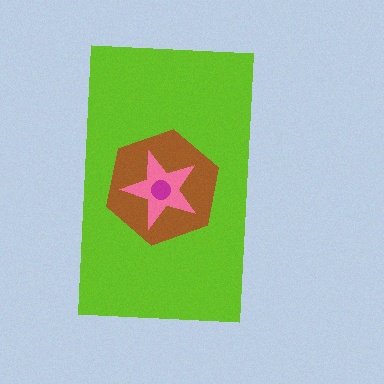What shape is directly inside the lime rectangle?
The brown hexagon.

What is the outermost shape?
The lime rectangle.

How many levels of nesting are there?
4.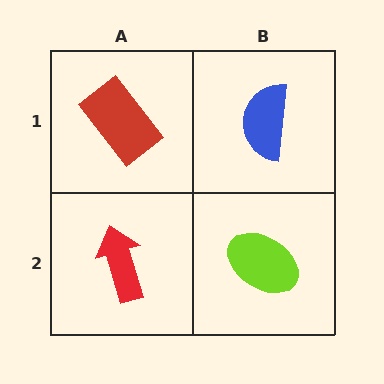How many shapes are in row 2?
2 shapes.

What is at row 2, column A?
A red arrow.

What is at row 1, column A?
A red rectangle.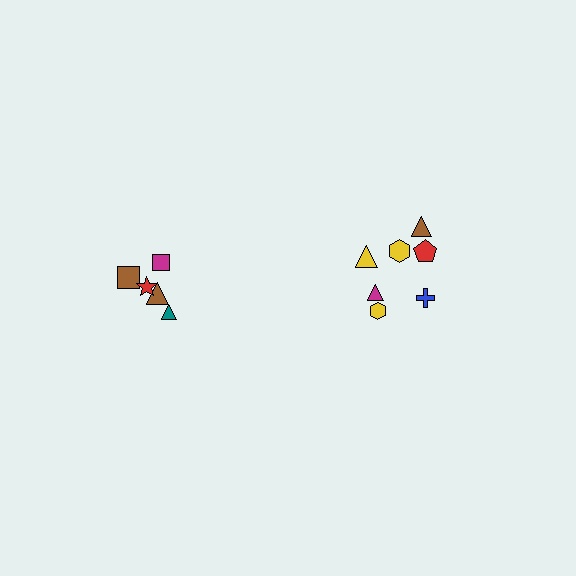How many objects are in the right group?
There are 7 objects.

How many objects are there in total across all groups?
There are 12 objects.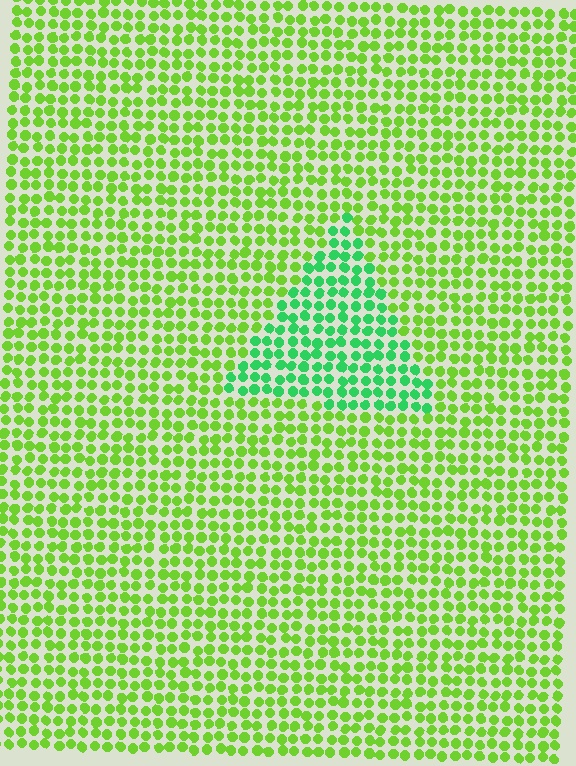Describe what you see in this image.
The image is filled with small lime elements in a uniform arrangement. A triangle-shaped region is visible where the elements are tinted to a slightly different hue, forming a subtle color boundary.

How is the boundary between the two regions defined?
The boundary is defined purely by a slight shift in hue (about 42 degrees). Spacing, size, and orientation are identical on both sides.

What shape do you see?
I see a triangle.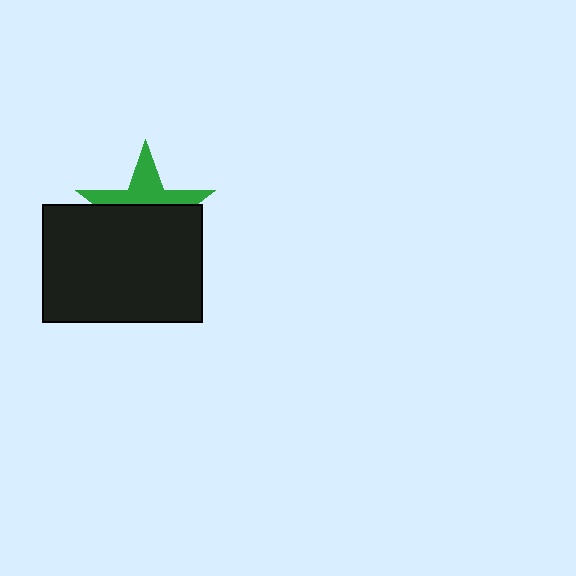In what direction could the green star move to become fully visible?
The green star could move up. That would shift it out from behind the black rectangle entirely.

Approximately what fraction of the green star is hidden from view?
Roughly 59% of the green star is hidden behind the black rectangle.